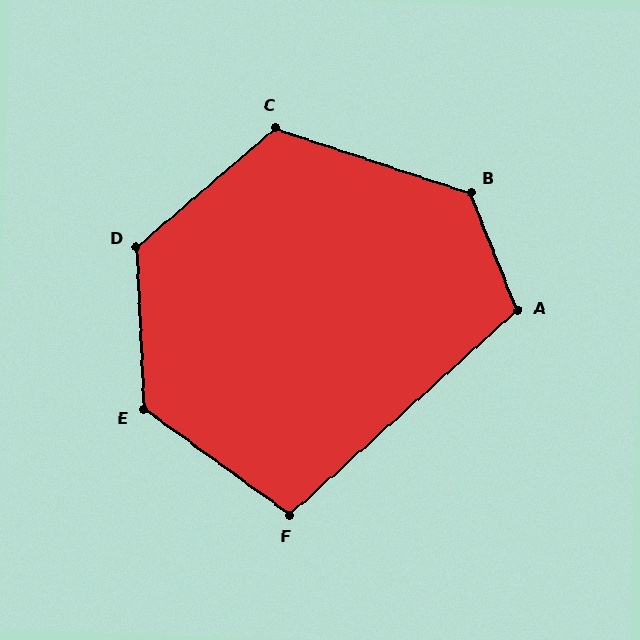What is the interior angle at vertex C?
Approximately 121 degrees (obtuse).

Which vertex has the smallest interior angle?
F, at approximately 102 degrees.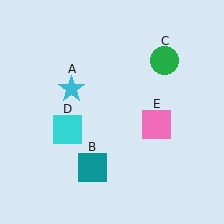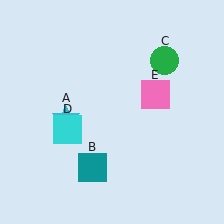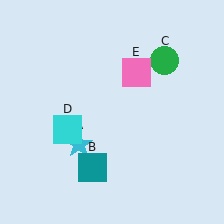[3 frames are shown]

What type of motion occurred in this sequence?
The cyan star (object A), pink square (object E) rotated counterclockwise around the center of the scene.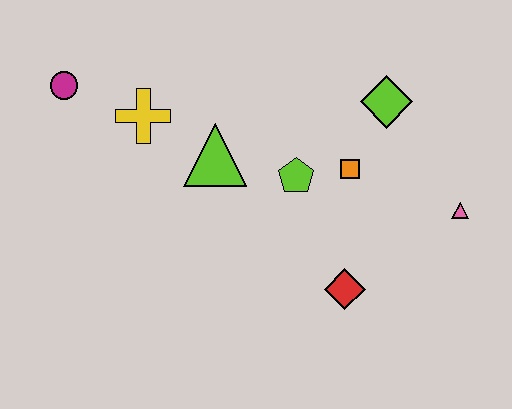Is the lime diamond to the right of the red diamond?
Yes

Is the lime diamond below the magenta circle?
Yes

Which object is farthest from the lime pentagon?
The magenta circle is farthest from the lime pentagon.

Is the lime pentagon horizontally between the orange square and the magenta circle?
Yes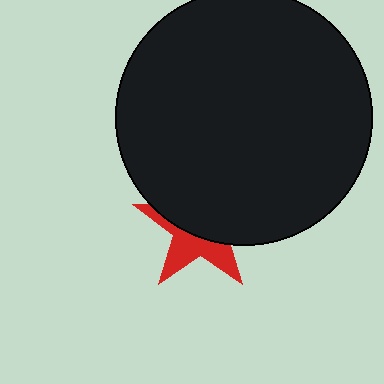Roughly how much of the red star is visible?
A small part of it is visible (roughly 41%).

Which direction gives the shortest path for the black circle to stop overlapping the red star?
Moving up gives the shortest separation.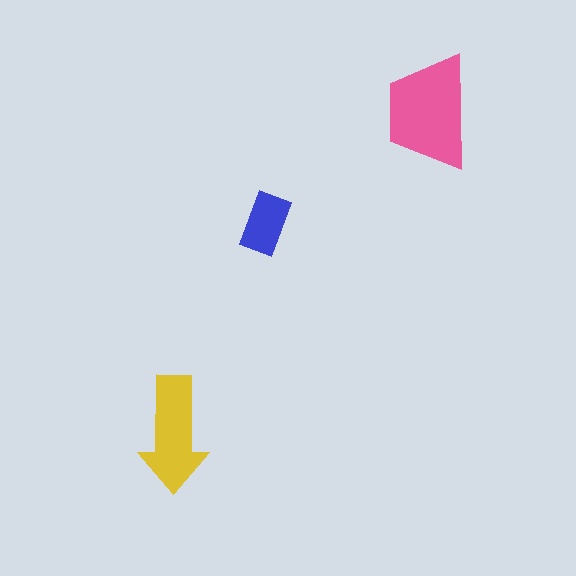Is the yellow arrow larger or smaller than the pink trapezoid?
Smaller.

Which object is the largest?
The pink trapezoid.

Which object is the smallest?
The blue rectangle.